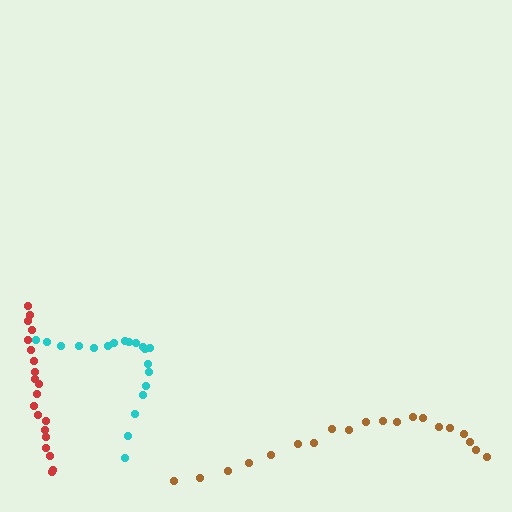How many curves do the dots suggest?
There are 3 distinct paths.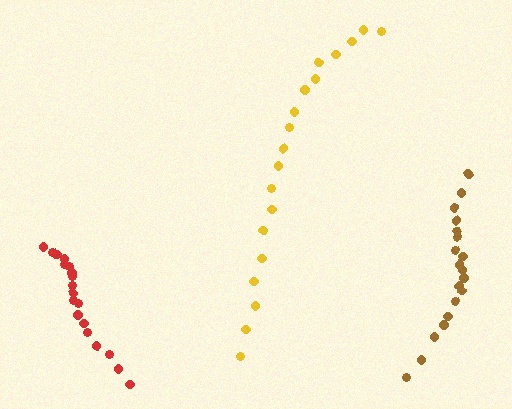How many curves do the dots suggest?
There are 3 distinct paths.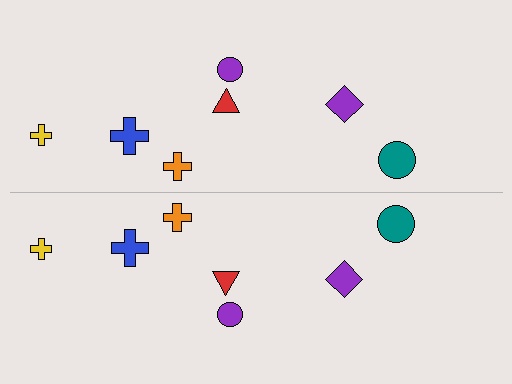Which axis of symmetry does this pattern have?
The pattern has a horizontal axis of symmetry running through the center of the image.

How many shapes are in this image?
There are 14 shapes in this image.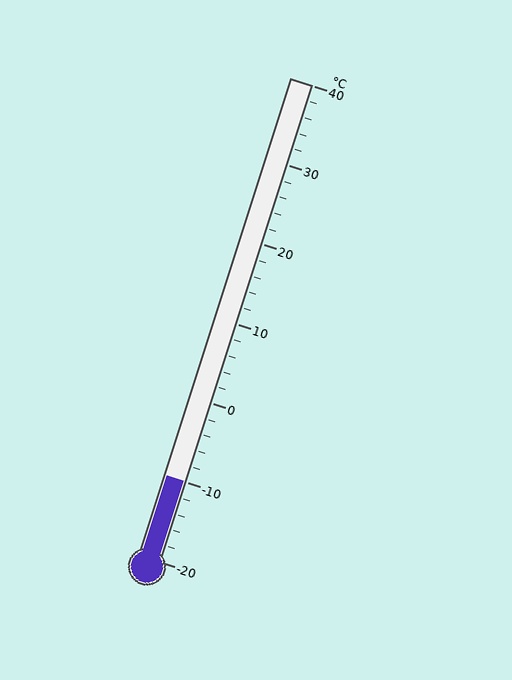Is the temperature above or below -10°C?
The temperature is at -10°C.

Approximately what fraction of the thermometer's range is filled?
The thermometer is filled to approximately 15% of its range.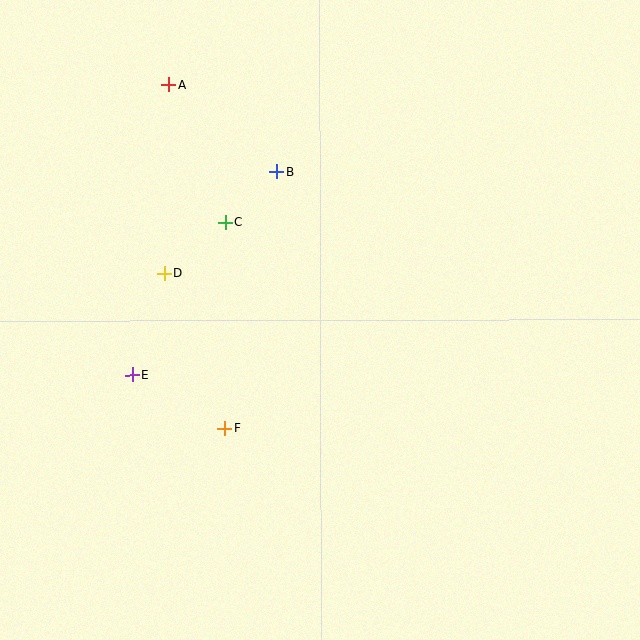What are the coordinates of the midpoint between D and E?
The midpoint between D and E is at (148, 324).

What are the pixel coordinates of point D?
Point D is at (164, 273).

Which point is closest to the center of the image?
Point C at (225, 223) is closest to the center.